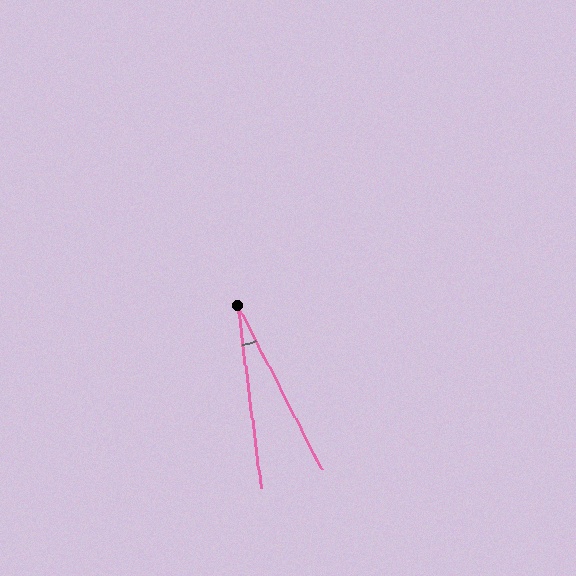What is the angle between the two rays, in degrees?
Approximately 20 degrees.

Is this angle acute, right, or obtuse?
It is acute.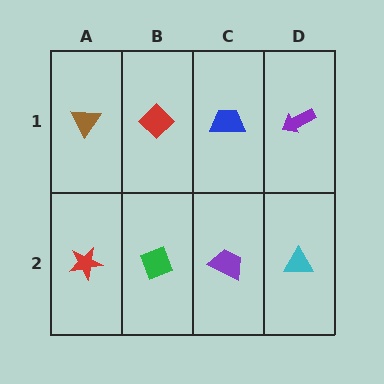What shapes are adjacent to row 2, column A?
A brown triangle (row 1, column A), a green diamond (row 2, column B).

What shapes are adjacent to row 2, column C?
A blue trapezoid (row 1, column C), a green diamond (row 2, column B), a cyan triangle (row 2, column D).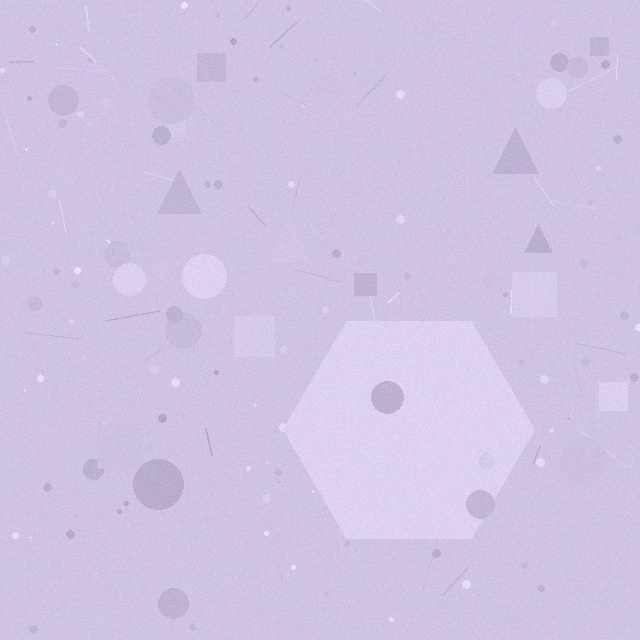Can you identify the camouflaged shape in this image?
The camouflaged shape is a hexagon.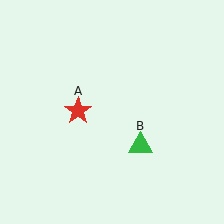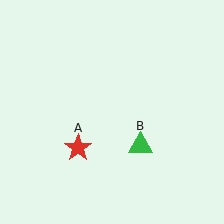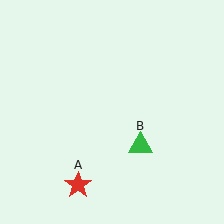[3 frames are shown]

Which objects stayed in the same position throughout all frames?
Green triangle (object B) remained stationary.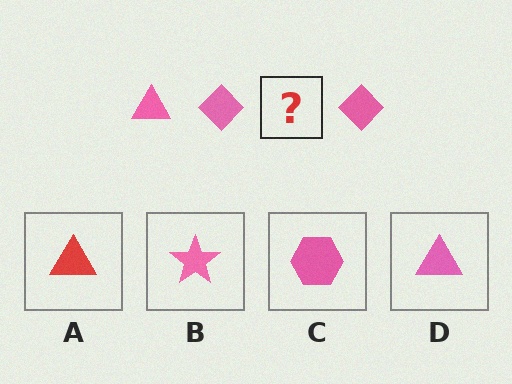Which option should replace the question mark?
Option D.